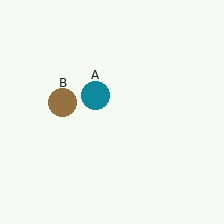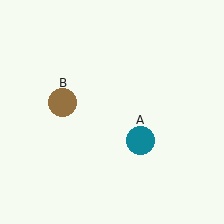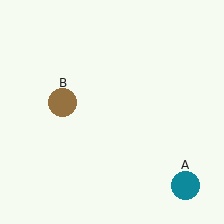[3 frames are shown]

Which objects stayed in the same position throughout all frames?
Brown circle (object B) remained stationary.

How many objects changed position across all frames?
1 object changed position: teal circle (object A).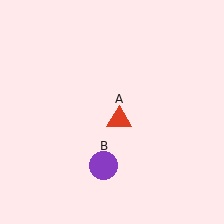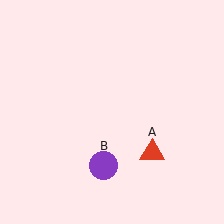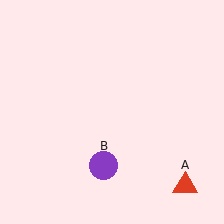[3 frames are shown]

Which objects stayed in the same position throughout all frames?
Purple circle (object B) remained stationary.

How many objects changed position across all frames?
1 object changed position: red triangle (object A).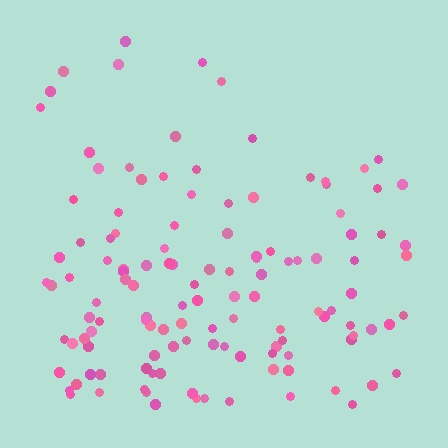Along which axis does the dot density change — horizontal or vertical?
Vertical.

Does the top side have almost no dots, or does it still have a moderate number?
Still a moderate number, just noticeably fewer than the bottom.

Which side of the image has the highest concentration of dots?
The bottom.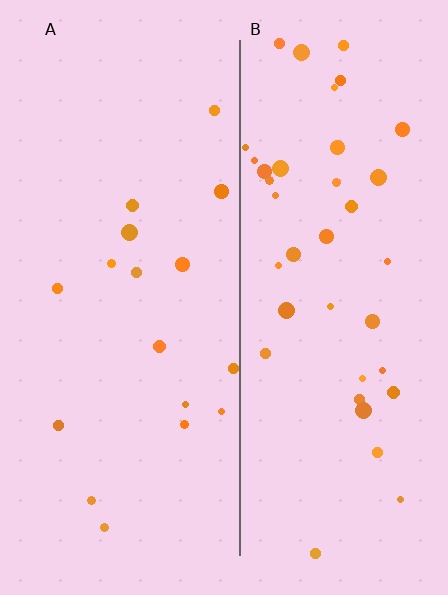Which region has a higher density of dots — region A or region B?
B (the right).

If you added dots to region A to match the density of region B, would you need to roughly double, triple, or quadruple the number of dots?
Approximately double.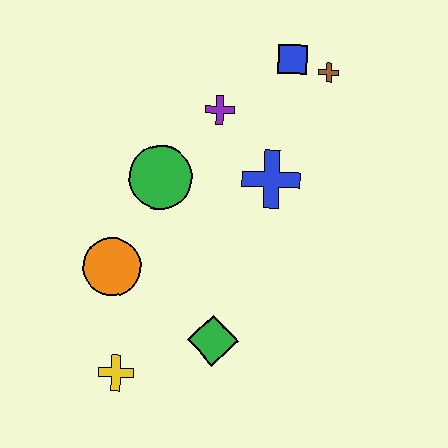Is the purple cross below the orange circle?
No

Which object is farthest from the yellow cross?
The brown cross is farthest from the yellow cross.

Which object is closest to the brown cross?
The blue square is closest to the brown cross.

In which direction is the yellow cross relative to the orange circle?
The yellow cross is below the orange circle.